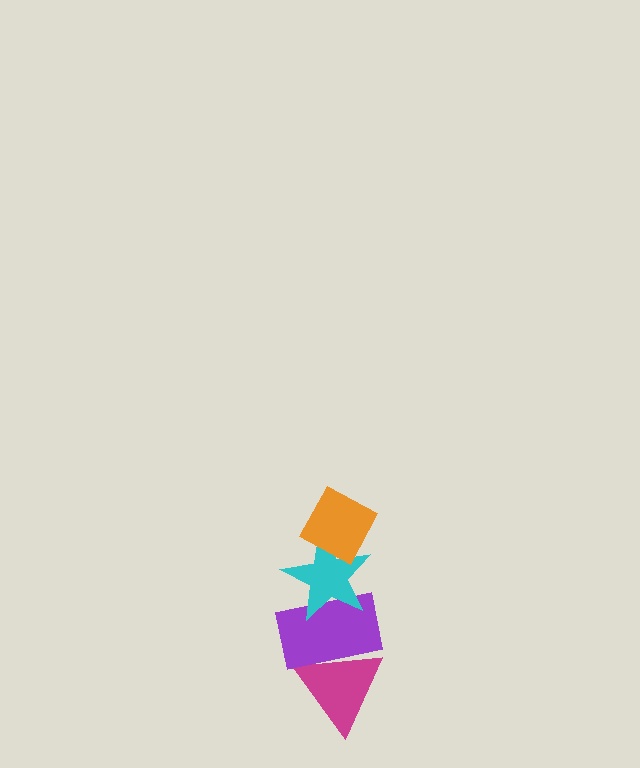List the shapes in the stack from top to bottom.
From top to bottom: the orange diamond, the cyan star, the purple rectangle, the magenta triangle.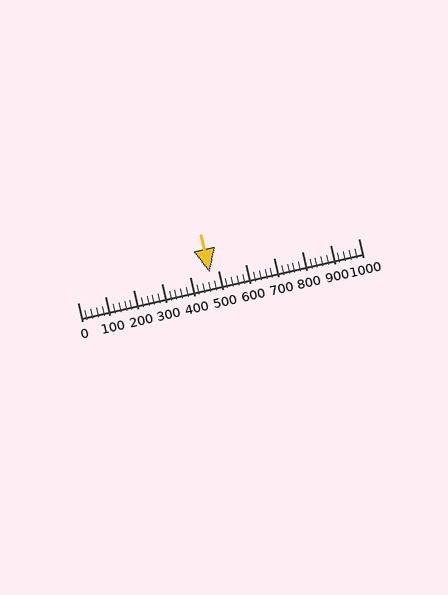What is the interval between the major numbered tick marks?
The major tick marks are spaced 100 units apart.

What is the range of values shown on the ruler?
The ruler shows values from 0 to 1000.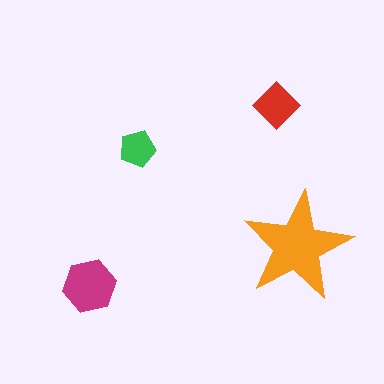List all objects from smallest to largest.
The green pentagon, the red diamond, the magenta hexagon, the orange star.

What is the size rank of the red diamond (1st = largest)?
3rd.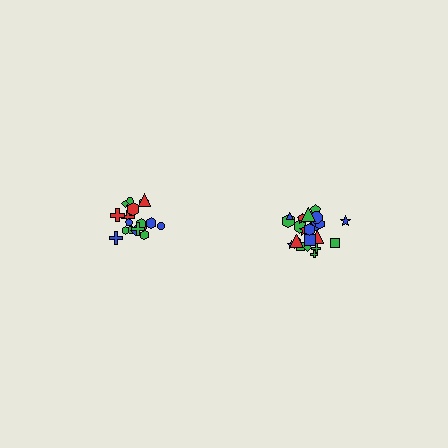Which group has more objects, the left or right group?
The right group.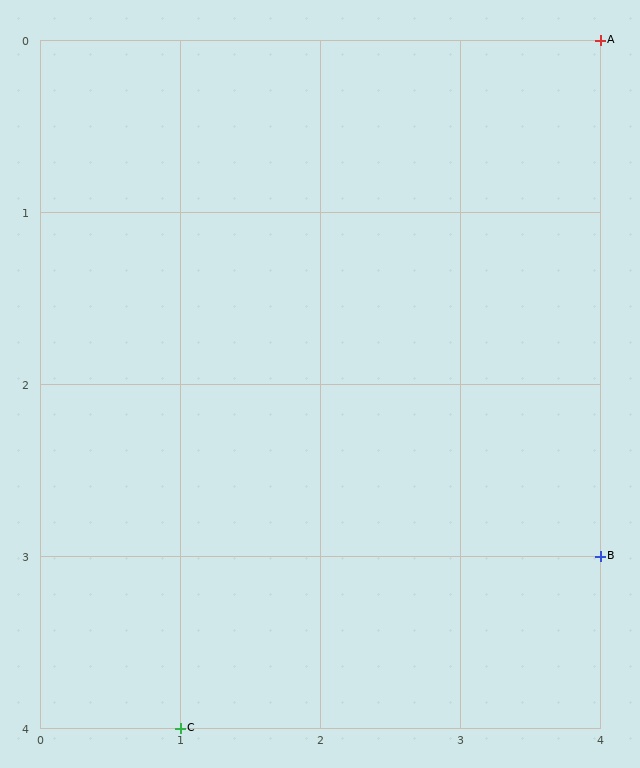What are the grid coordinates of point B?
Point B is at grid coordinates (4, 3).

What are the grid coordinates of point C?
Point C is at grid coordinates (1, 4).